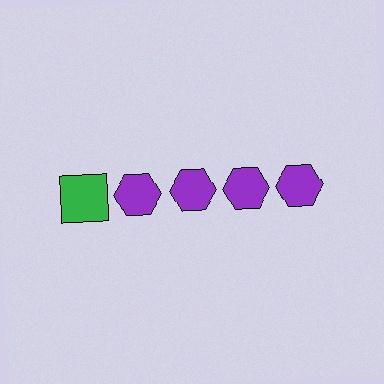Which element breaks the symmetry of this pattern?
The green square in the top row, leftmost column breaks the symmetry. All other shapes are purple hexagons.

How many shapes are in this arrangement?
There are 5 shapes arranged in a grid pattern.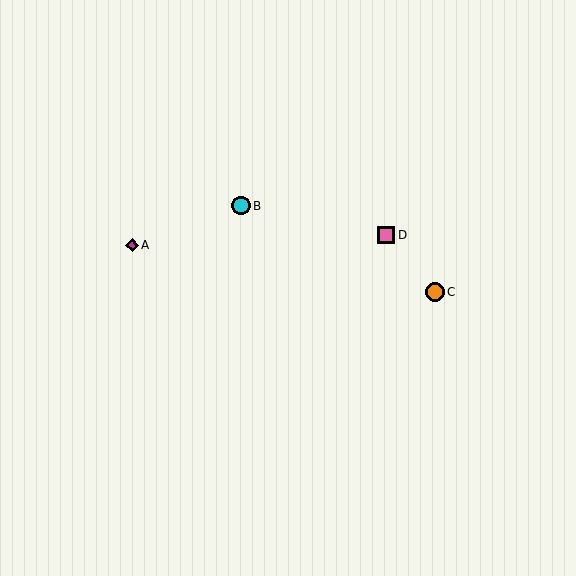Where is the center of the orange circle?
The center of the orange circle is at (435, 292).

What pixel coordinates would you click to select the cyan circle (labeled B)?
Click at (241, 206) to select the cyan circle B.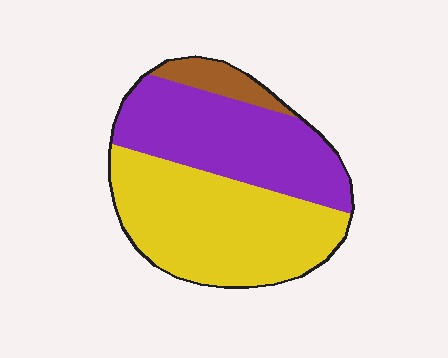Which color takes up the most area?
Yellow, at roughly 50%.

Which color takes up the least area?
Brown, at roughly 10%.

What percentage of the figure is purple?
Purple takes up about two fifths (2/5) of the figure.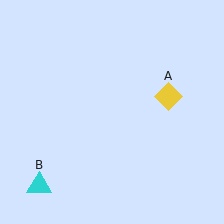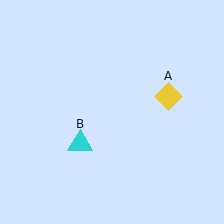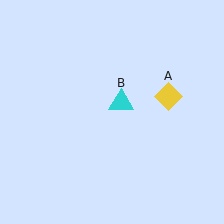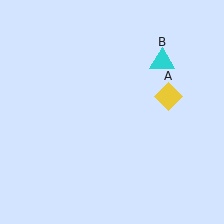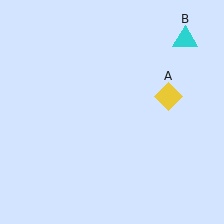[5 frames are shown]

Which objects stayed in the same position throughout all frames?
Yellow diamond (object A) remained stationary.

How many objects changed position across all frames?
1 object changed position: cyan triangle (object B).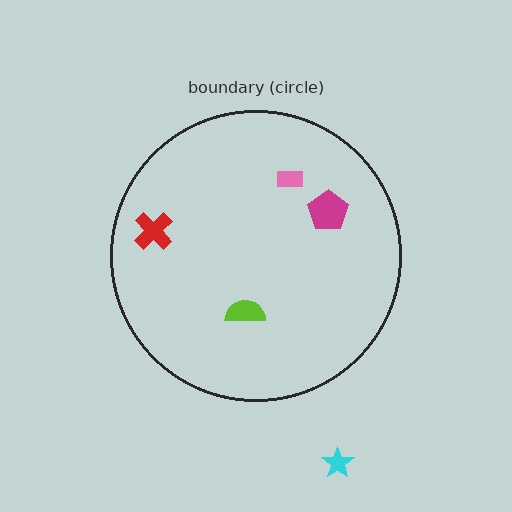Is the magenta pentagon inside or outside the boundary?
Inside.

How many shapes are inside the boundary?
4 inside, 1 outside.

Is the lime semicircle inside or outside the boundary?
Inside.